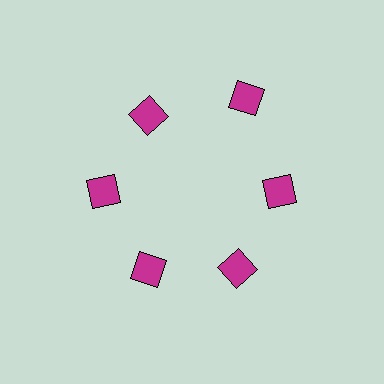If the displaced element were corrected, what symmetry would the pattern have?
It would have 6-fold rotational symmetry — the pattern would map onto itself every 60 degrees.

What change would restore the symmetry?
The symmetry would be restored by moving it inward, back onto the ring so that all 6 squares sit at equal angles and equal distance from the center.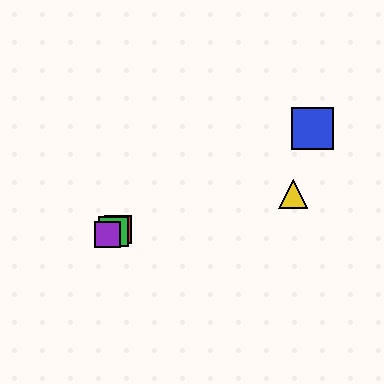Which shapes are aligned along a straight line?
The red square, the blue square, the green square, the purple square are aligned along a straight line.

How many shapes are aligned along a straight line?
4 shapes (the red square, the blue square, the green square, the purple square) are aligned along a straight line.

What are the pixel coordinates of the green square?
The green square is at (114, 231).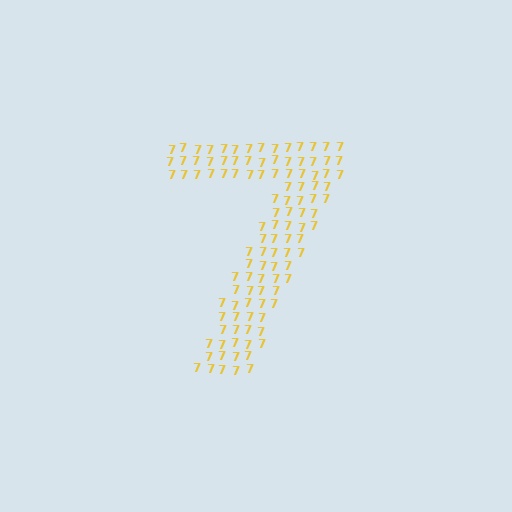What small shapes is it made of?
It is made of small digit 7's.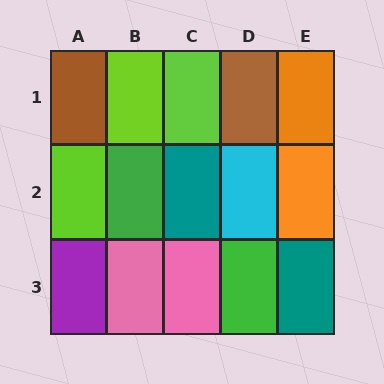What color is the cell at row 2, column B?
Green.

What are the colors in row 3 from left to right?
Purple, pink, pink, green, teal.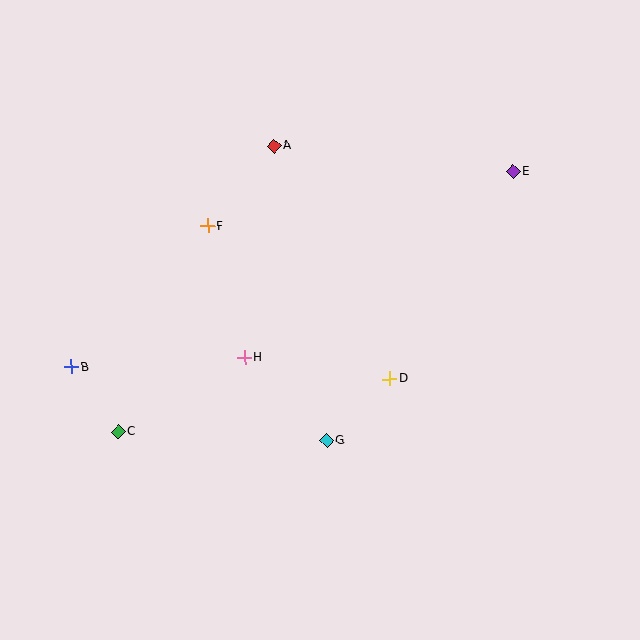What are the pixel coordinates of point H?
Point H is at (245, 358).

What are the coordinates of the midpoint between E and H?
The midpoint between E and H is at (379, 265).